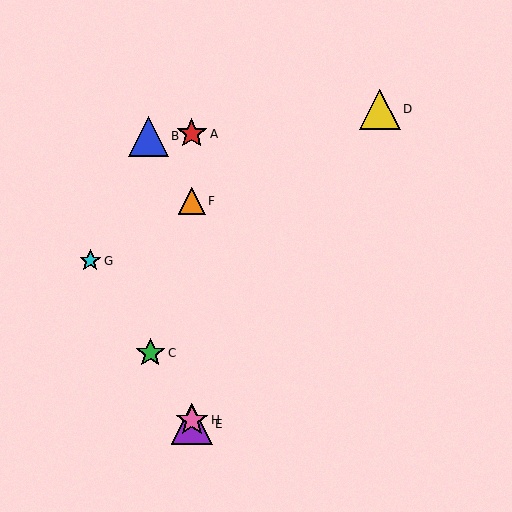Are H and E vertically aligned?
Yes, both are at x≈192.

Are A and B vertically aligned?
No, A is at x≈192 and B is at x≈148.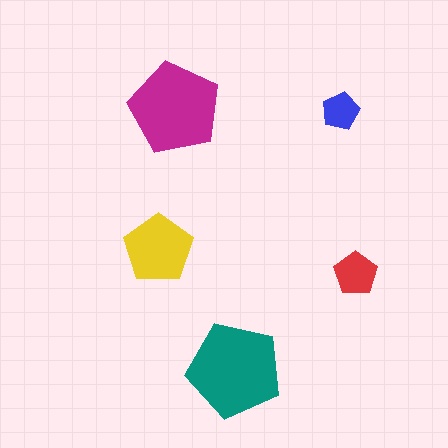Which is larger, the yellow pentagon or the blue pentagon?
The yellow one.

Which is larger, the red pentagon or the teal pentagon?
The teal one.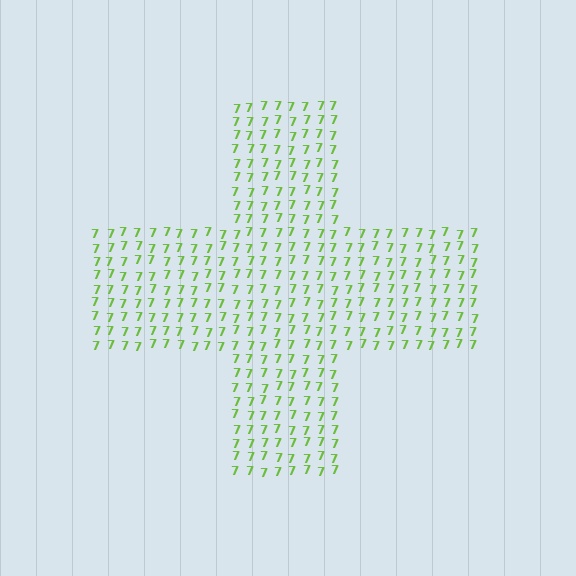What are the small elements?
The small elements are digit 7's.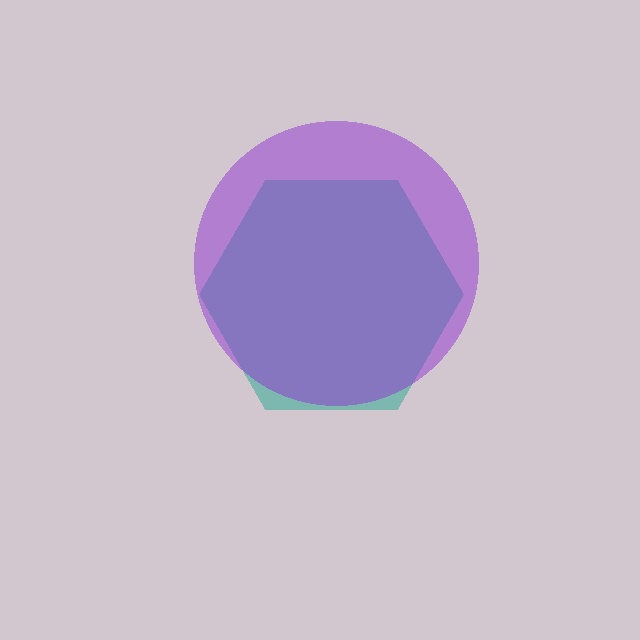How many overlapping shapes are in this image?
There are 2 overlapping shapes in the image.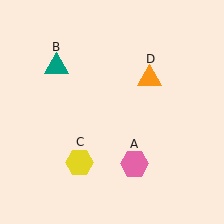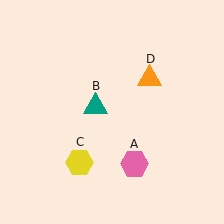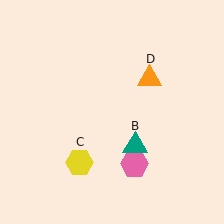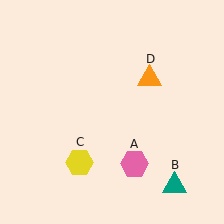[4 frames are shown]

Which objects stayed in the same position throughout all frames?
Pink hexagon (object A) and yellow hexagon (object C) and orange triangle (object D) remained stationary.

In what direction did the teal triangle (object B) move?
The teal triangle (object B) moved down and to the right.